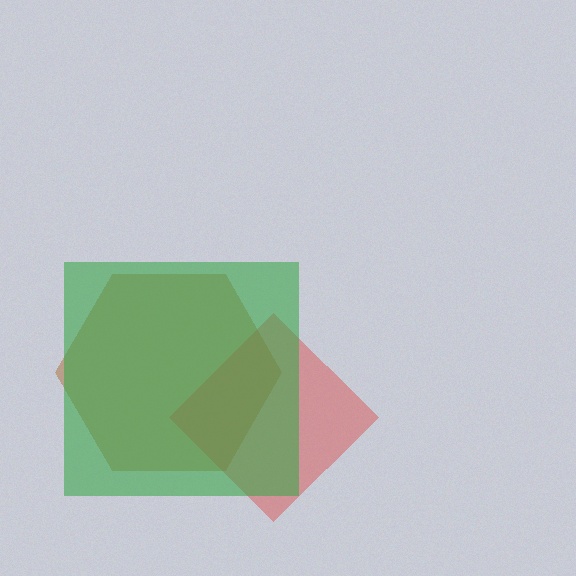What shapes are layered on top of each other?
The layered shapes are: a brown hexagon, a red diamond, a green square.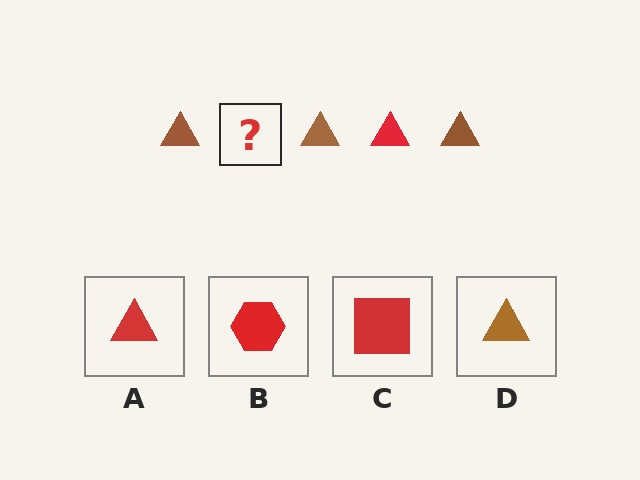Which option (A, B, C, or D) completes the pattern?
A.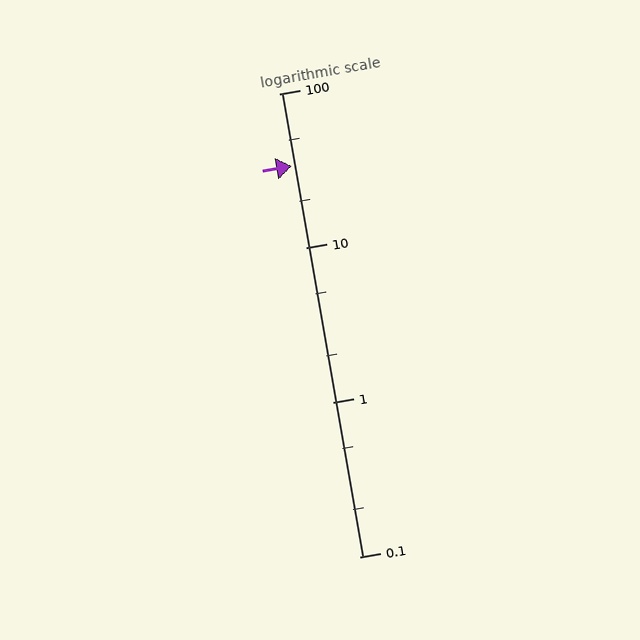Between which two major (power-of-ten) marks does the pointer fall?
The pointer is between 10 and 100.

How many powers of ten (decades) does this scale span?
The scale spans 3 decades, from 0.1 to 100.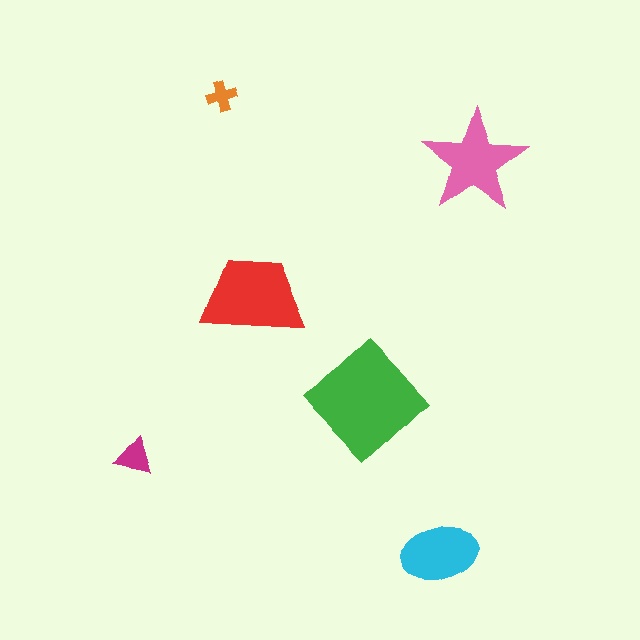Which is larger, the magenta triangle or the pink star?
The pink star.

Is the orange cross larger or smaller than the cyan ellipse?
Smaller.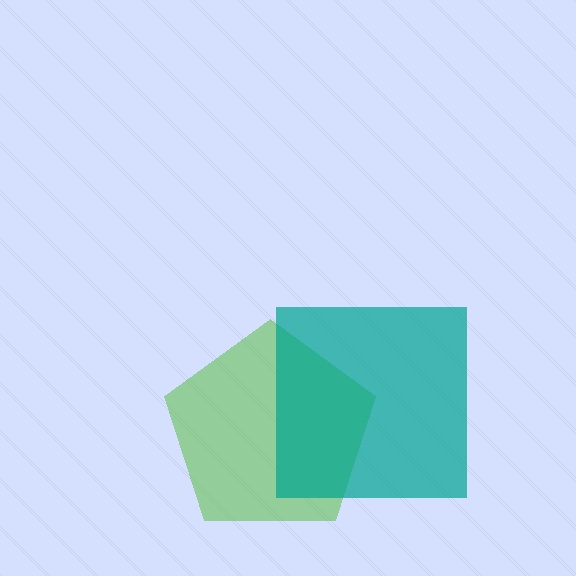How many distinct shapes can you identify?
There are 2 distinct shapes: a lime pentagon, a teal square.